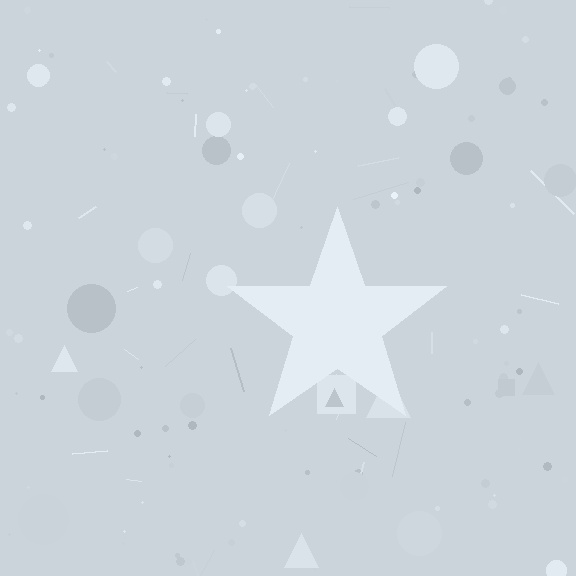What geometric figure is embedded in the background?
A star is embedded in the background.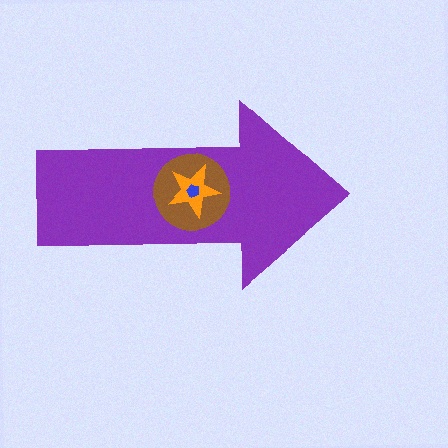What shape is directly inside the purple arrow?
The brown circle.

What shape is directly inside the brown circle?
The orange star.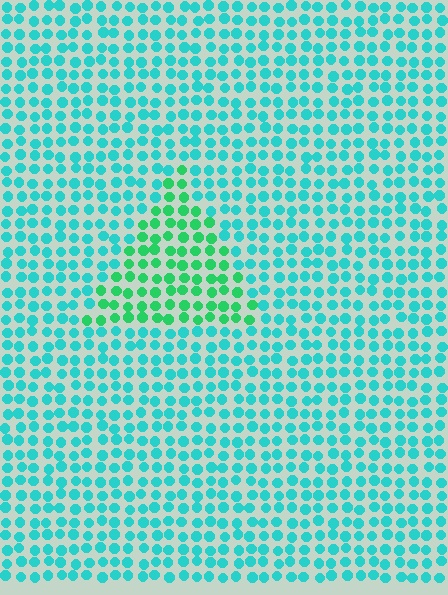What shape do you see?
I see a triangle.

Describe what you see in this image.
The image is filled with small cyan elements in a uniform arrangement. A triangle-shaped region is visible where the elements are tinted to a slightly different hue, forming a subtle color boundary.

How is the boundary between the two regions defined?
The boundary is defined purely by a slight shift in hue (about 36 degrees). Spacing, size, and orientation are identical on both sides.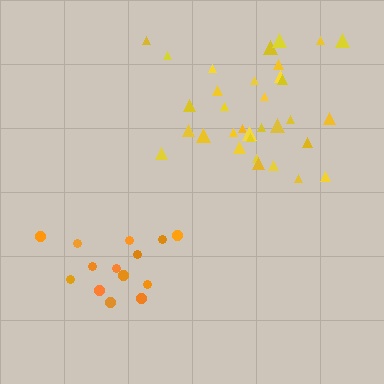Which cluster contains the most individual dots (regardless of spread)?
Yellow (33).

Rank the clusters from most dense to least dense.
orange, yellow.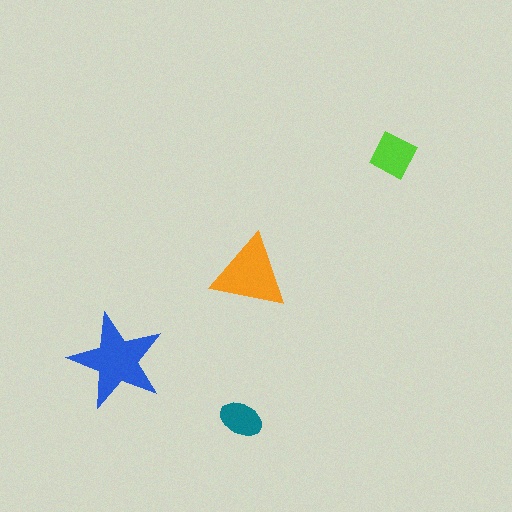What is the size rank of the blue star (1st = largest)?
1st.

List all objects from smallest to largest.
The teal ellipse, the lime square, the orange triangle, the blue star.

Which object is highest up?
The lime square is topmost.